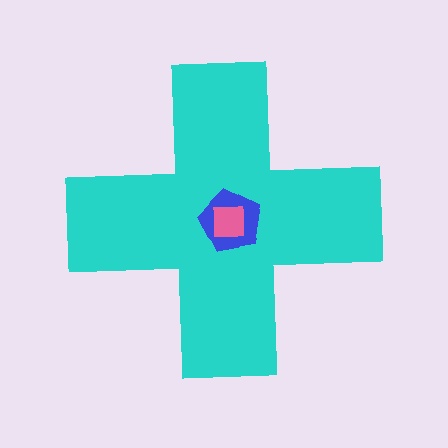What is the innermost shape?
The pink square.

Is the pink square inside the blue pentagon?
Yes.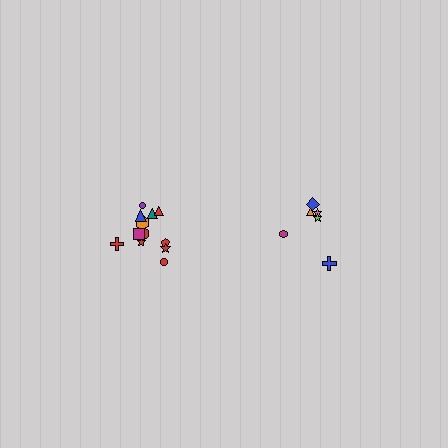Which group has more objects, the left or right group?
The left group.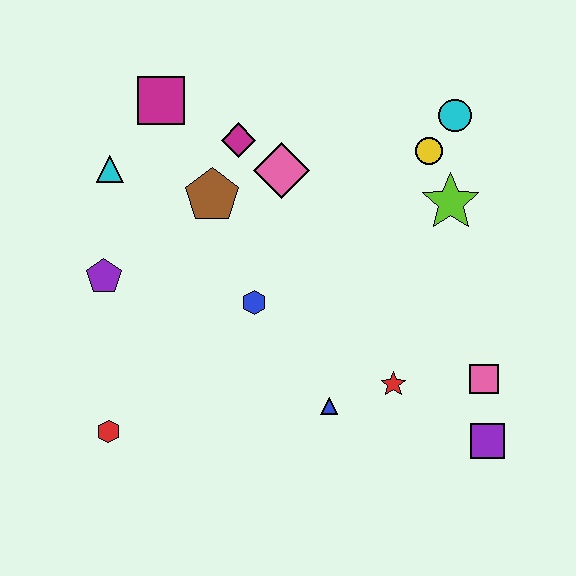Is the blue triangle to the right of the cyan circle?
No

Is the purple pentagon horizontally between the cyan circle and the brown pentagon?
No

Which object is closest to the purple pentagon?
The cyan triangle is closest to the purple pentagon.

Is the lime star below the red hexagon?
No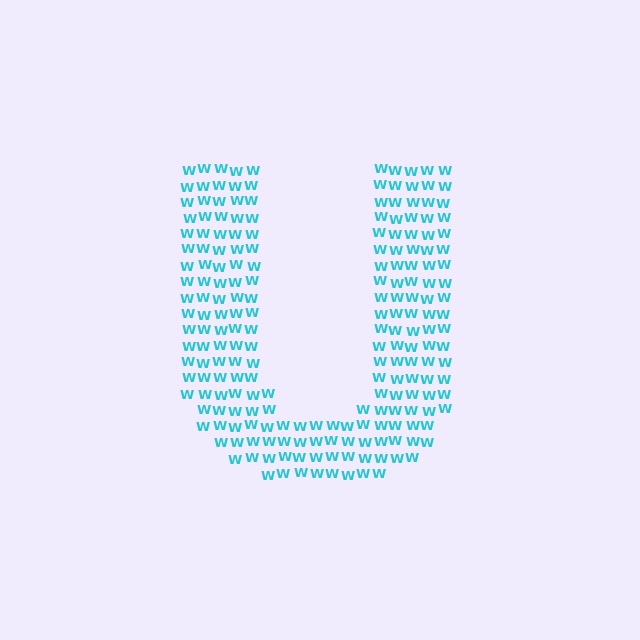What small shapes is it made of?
It is made of small letter W's.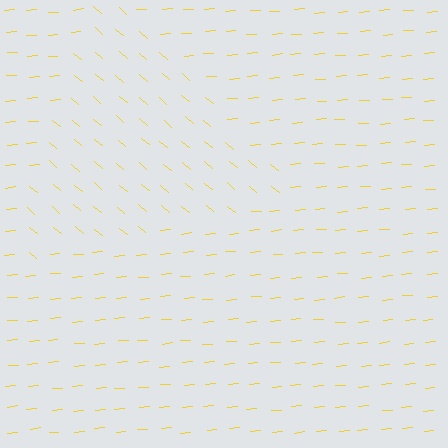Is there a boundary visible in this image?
Yes, there is a texture boundary formed by a change in line orientation.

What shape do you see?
I see a triangle.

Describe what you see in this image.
The image is filled with small yellow line segments. A triangle region in the image has lines oriented differently from the surrounding lines, creating a visible texture boundary.